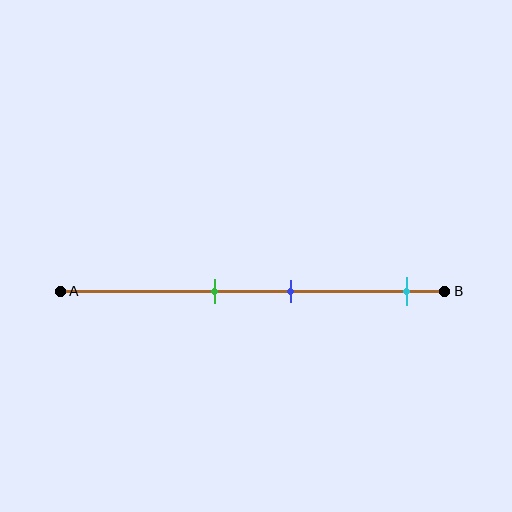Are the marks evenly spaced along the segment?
No, the marks are not evenly spaced.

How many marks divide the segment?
There are 3 marks dividing the segment.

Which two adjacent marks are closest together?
The green and blue marks are the closest adjacent pair.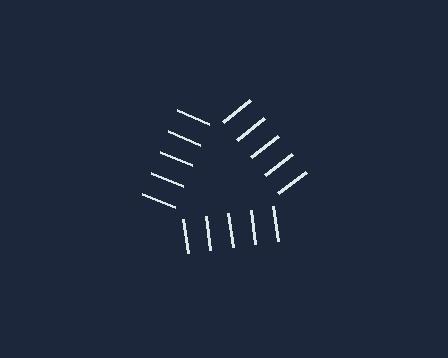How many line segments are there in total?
15 — 5 along each of the 3 edges.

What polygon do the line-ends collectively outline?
An illusory triangle — the line segments terminate on its edges but no continuous stroke is drawn.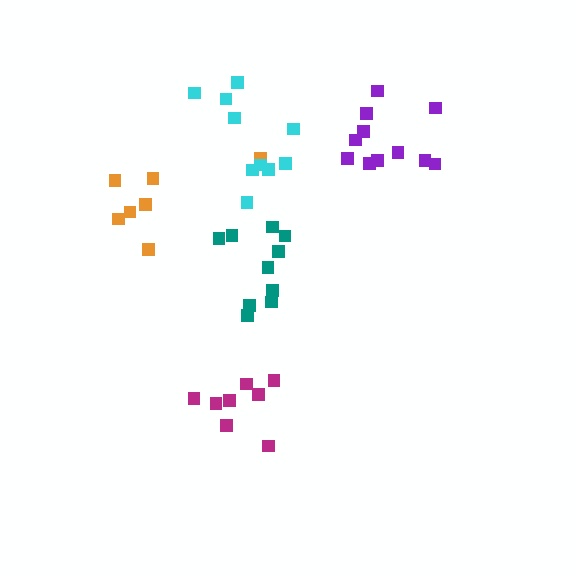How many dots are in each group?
Group 1: 8 dots, Group 2: 11 dots, Group 3: 7 dots, Group 4: 10 dots, Group 5: 10 dots (46 total).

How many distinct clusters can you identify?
There are 5 distinct clusters.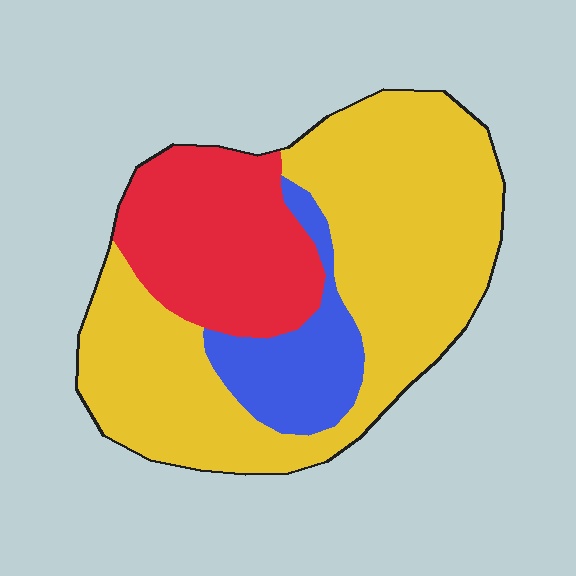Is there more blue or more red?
Red.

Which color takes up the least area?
Blue, at roughly 15%.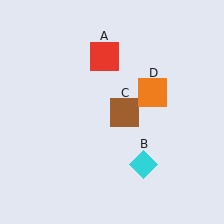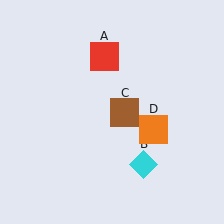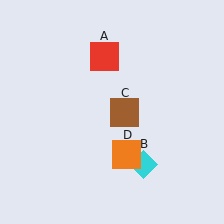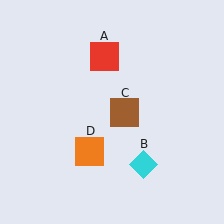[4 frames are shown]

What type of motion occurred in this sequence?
The orange square (object D) rotated clockwise around the center of the scene.